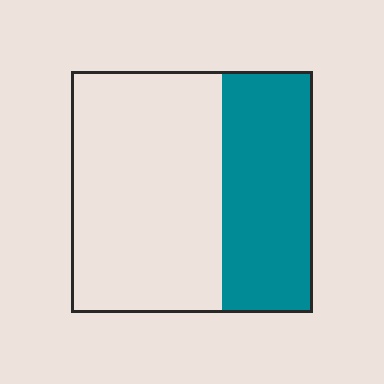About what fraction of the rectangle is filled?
About three eighths (3/8).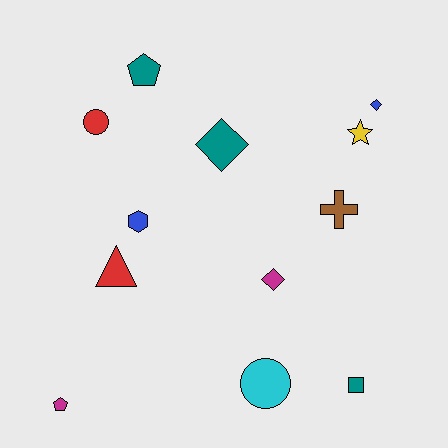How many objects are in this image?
There are 12 objects.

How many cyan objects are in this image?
There is 1 cyan object.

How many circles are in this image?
There are 2 circles.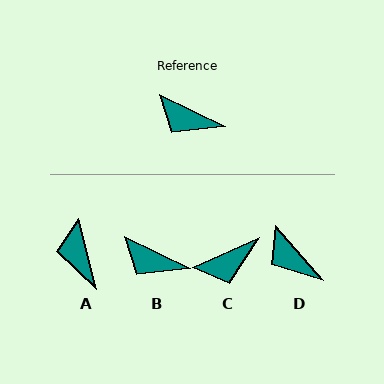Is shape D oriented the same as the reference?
No, it is off by about 24 degrees.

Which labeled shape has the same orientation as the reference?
B.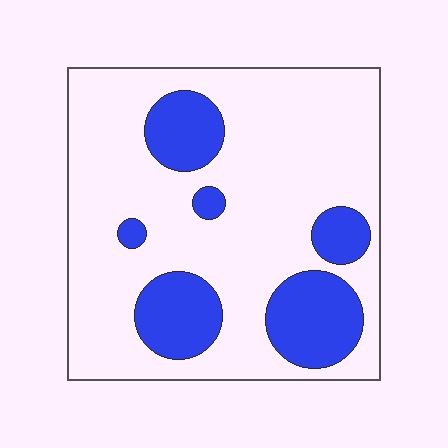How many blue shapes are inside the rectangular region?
6.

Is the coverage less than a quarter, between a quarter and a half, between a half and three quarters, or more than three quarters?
Less than a quarter.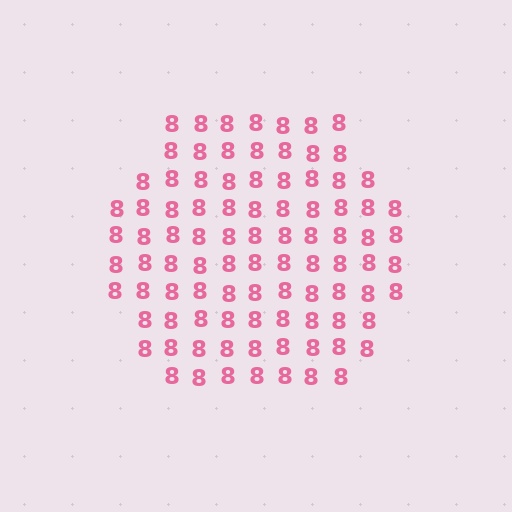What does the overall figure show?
The overall figure shows a hexagon.